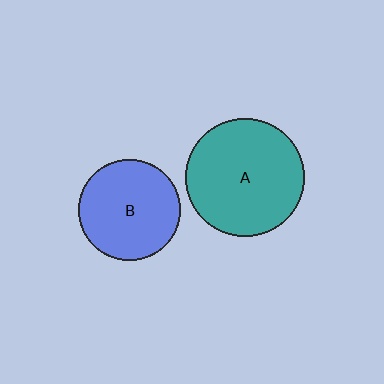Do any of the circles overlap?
No, none of the circles overlap.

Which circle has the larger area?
Circle A (teal).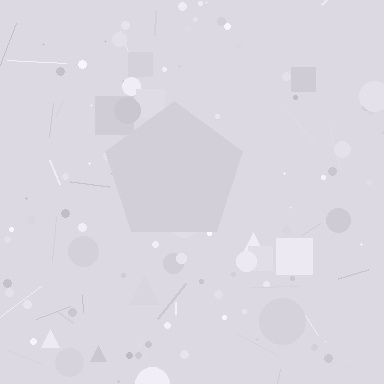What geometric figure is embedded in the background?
A pentagon is embedded in the background.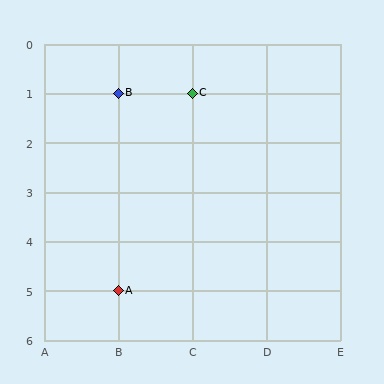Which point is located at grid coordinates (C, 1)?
Point C is at (C, 1).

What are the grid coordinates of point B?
Point B is at grid coordinates (B, 1).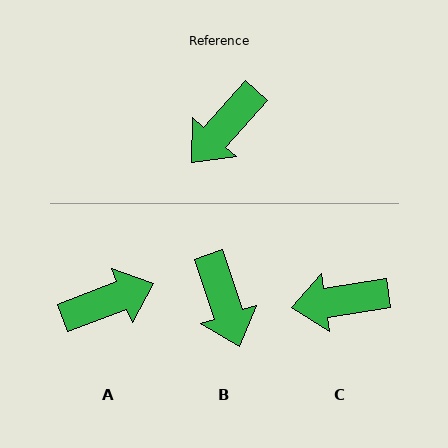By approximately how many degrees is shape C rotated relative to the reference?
Approximately 40 degrees clockwise.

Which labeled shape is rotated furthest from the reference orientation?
A, about 153 degrees away.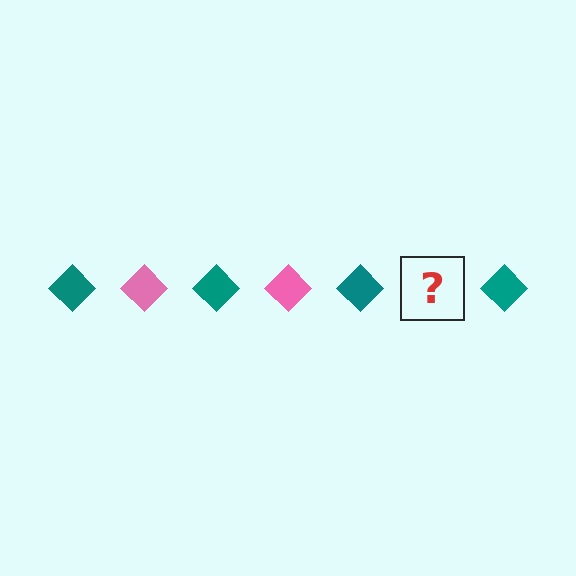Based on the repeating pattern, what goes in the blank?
The blank should be a pink diamond.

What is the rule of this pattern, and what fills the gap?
The rule is that the pattern cycles through teal, pink diamonds. The gap should be filled with a pink diamond.